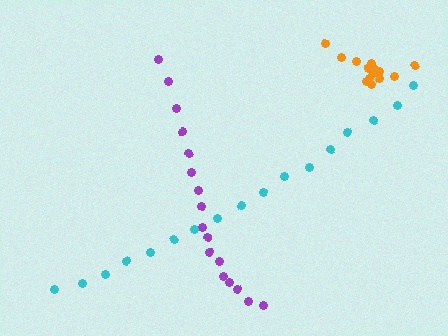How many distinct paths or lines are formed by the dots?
There are 3 distinct paths.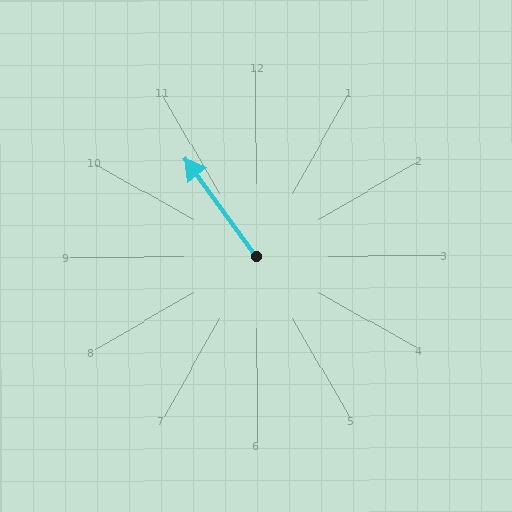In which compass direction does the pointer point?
Northwest.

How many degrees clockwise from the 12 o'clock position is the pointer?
Approximately 324 degrees.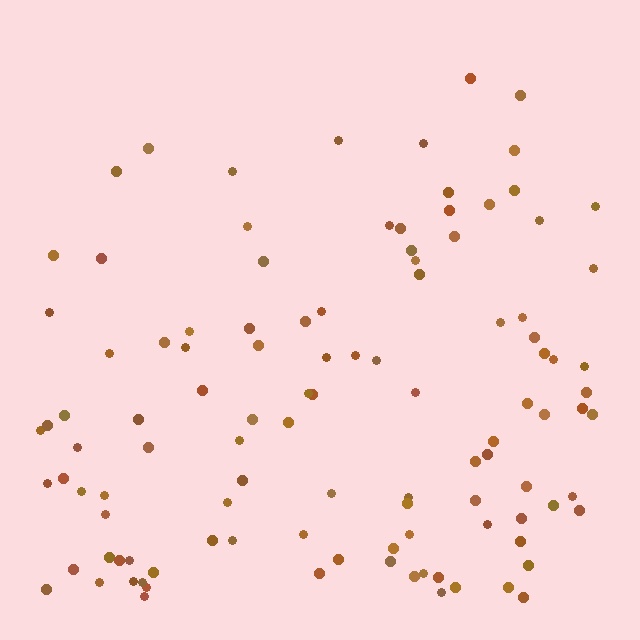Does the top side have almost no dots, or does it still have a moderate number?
Still a moderate number, just noticeably fewer than the bottom.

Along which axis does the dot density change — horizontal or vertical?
Vertical.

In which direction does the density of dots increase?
From top to bottom, with the bottom side densest.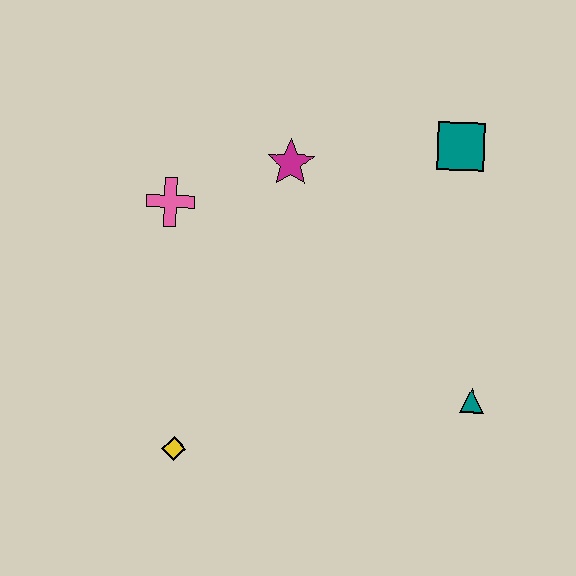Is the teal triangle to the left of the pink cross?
No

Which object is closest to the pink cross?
The magenta star is closest to the pink cross.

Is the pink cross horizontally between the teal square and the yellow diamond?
No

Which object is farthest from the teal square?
The yellow diamond is farthest from the teal square.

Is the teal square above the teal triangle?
Yes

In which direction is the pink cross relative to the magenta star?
The pink cross is to the left of the magenta star.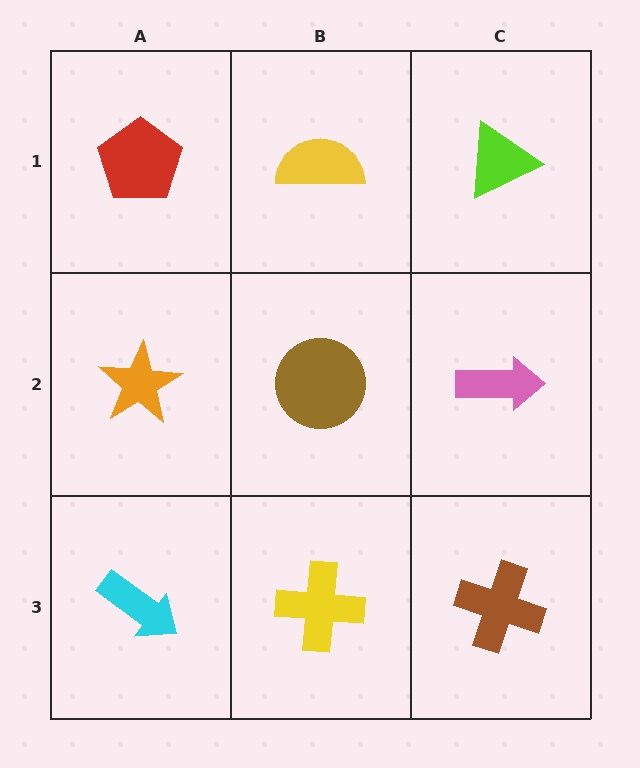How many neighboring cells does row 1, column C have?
2.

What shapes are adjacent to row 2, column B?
A yellow semicircle (row 1, column B), a yellow cross (row 3, column B), an orange star (row 2, column A), a pink arrow (row 2, column C).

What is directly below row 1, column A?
An orange star.